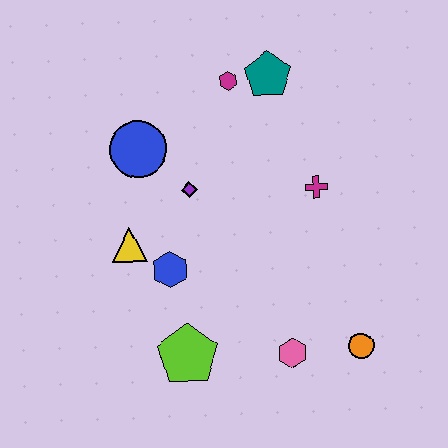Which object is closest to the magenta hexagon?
The teal pentagon is closest to the magenta hexagon.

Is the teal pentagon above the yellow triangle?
Yes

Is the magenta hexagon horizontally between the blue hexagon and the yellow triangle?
No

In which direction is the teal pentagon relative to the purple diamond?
The teal pentagon is above the purple diamond.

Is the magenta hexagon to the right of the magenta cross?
No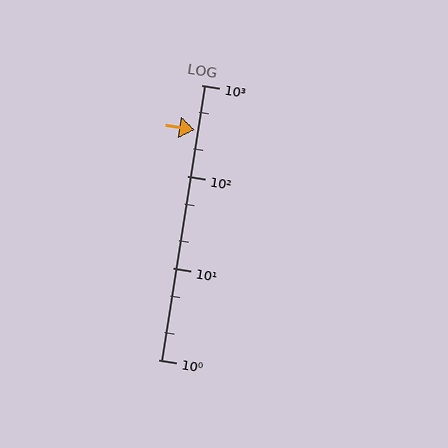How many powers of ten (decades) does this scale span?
The scale spans 3 decades, from 1 to 1000.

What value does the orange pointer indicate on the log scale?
The pointer indicates approximately 320.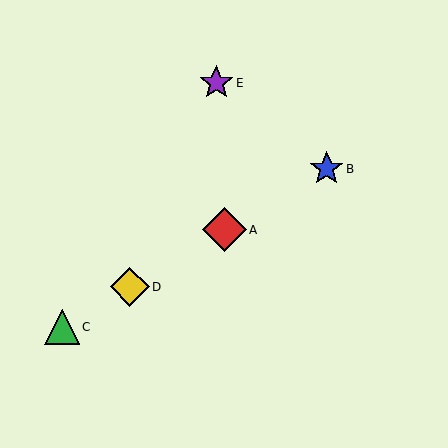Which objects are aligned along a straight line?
Objects A, B, C, D are aligned along a straight line.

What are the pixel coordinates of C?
Object C is at (62, 327).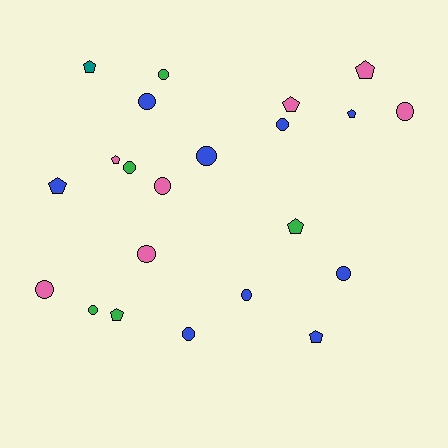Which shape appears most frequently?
Circle, with 13 objects.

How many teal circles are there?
There are no teal circles.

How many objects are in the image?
There are 22 objects.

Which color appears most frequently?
Blue, with 9 objects.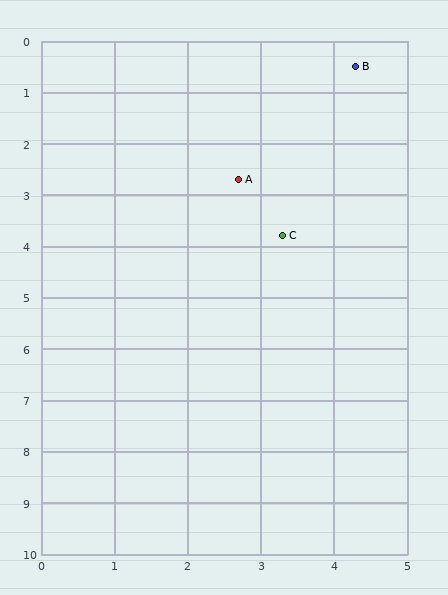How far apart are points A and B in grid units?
Points A and B are about 2.7 grid units apart.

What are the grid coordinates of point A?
Point A is at approximately (2.7, 2.7).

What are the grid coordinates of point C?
Point C is at approximately (3.3, 3.8).